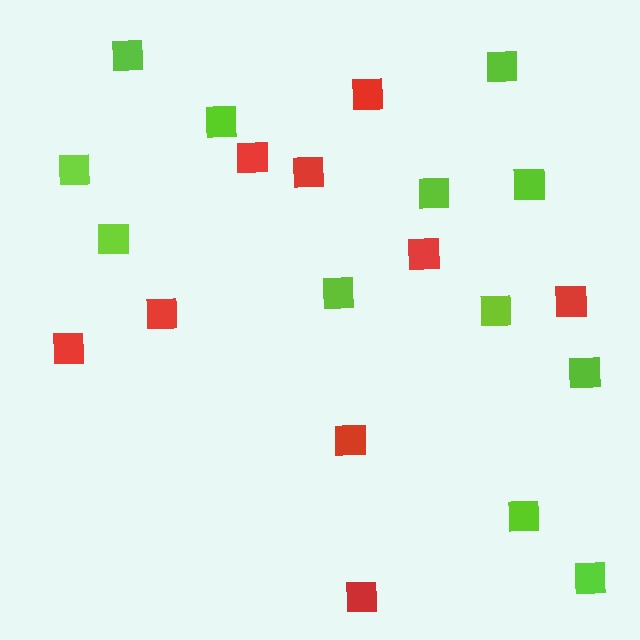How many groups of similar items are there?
There are 2 groups: one group of red squares (9) and one group of lime squares (12).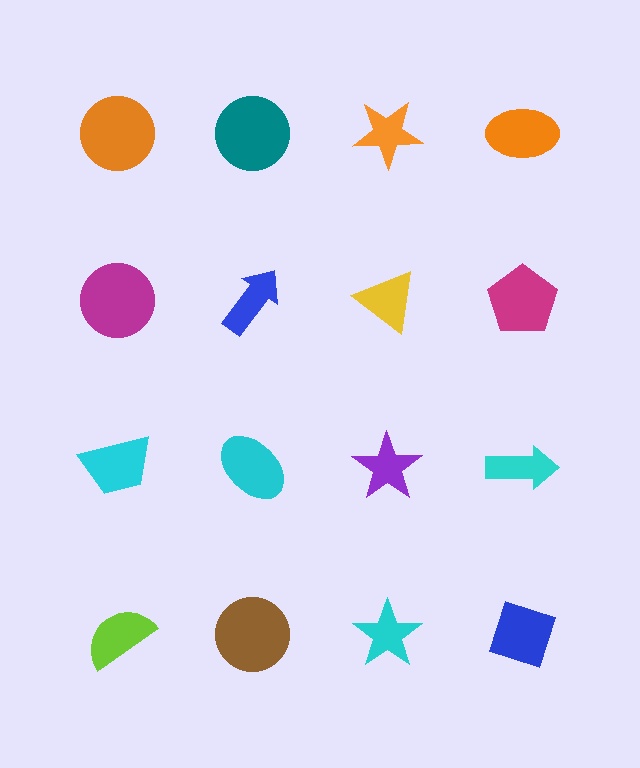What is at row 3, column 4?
A cyan arrow.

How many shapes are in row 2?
4 shapes.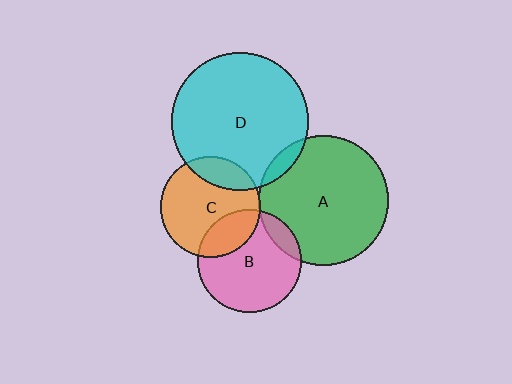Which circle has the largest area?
Circle D (cyan).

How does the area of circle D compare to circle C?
Approximately 1.9 times.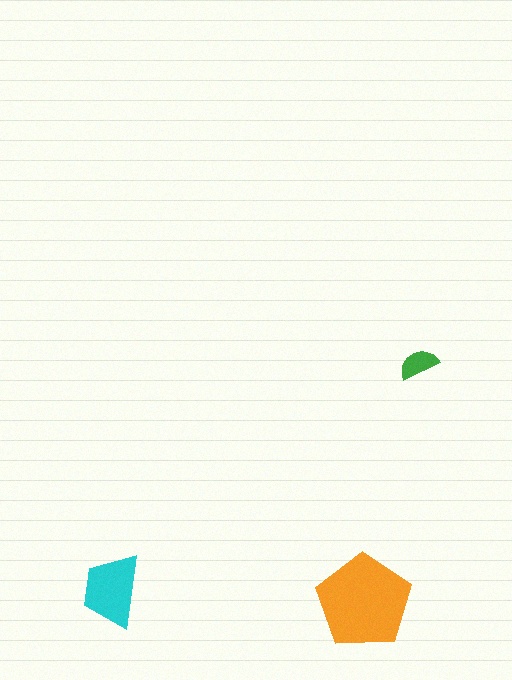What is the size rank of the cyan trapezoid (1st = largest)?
2nd.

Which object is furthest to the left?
The cyan trapezoid is leftmost.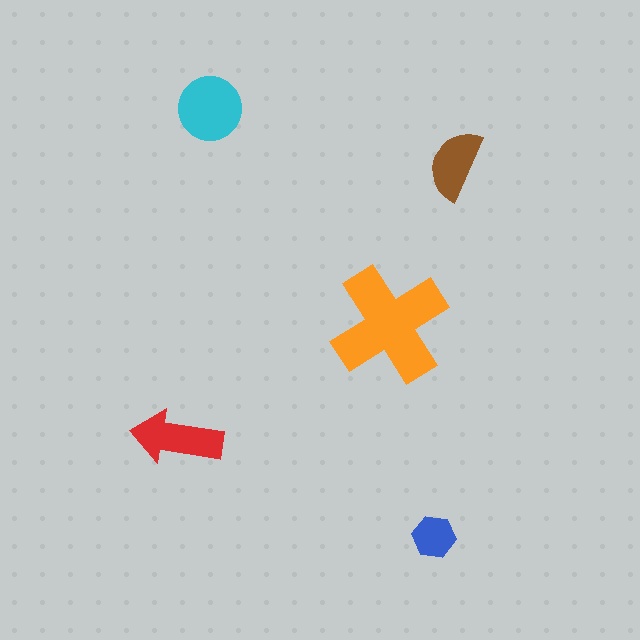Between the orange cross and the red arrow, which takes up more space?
The orange cross.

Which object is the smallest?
The blue hexagon.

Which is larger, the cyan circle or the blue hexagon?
The cyan circle.